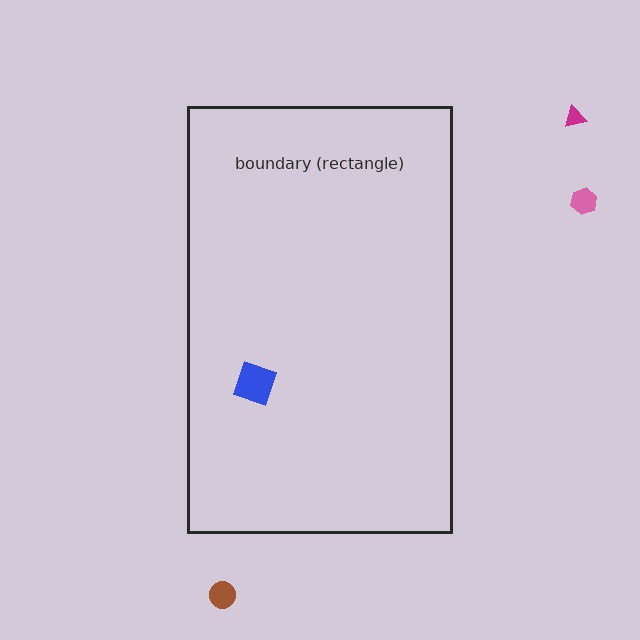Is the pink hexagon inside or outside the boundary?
Outside.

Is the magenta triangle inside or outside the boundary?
Outside.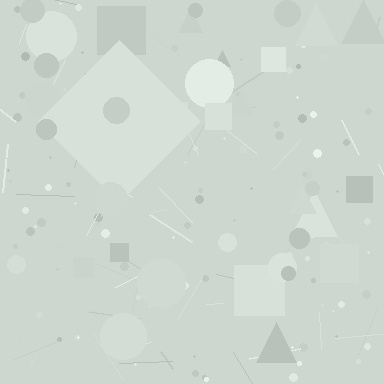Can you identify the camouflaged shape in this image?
The camouflaged shape is a diamond.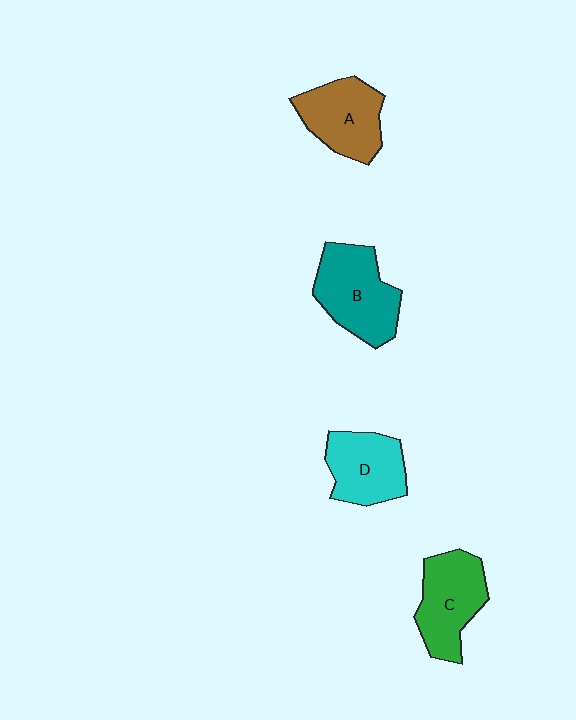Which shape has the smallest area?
Shape D (cyan).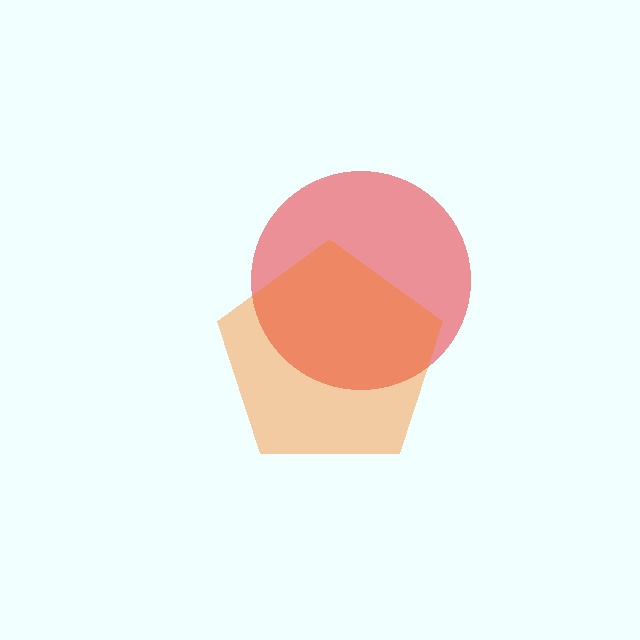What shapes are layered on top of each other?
The layered shapes are: a red circle, an orange pentagon.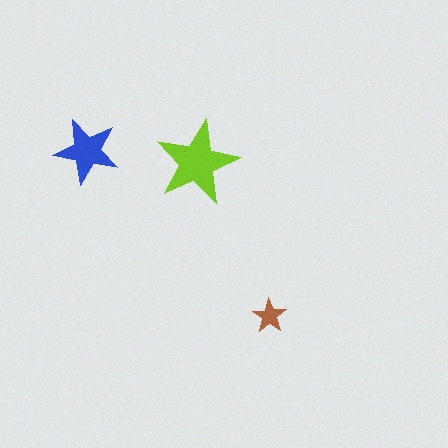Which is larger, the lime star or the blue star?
The lime one.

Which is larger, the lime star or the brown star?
The lime one.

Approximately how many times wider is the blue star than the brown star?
About 2 times wider.